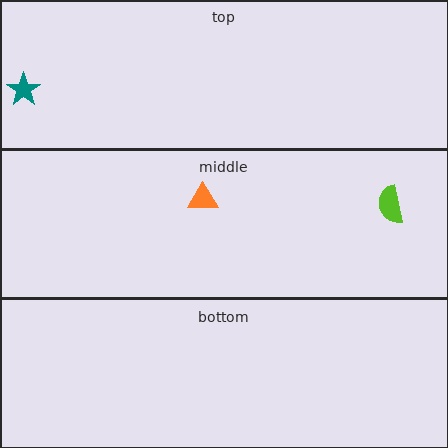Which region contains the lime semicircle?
The middle region.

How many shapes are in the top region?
1.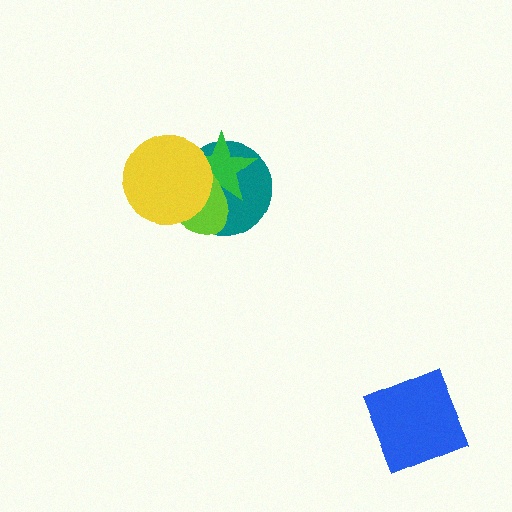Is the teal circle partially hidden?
Yes, it is partially covered by another shape.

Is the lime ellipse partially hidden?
Yes, it is partially covered by another shape.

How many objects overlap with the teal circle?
3 objects overlap with the teal circle.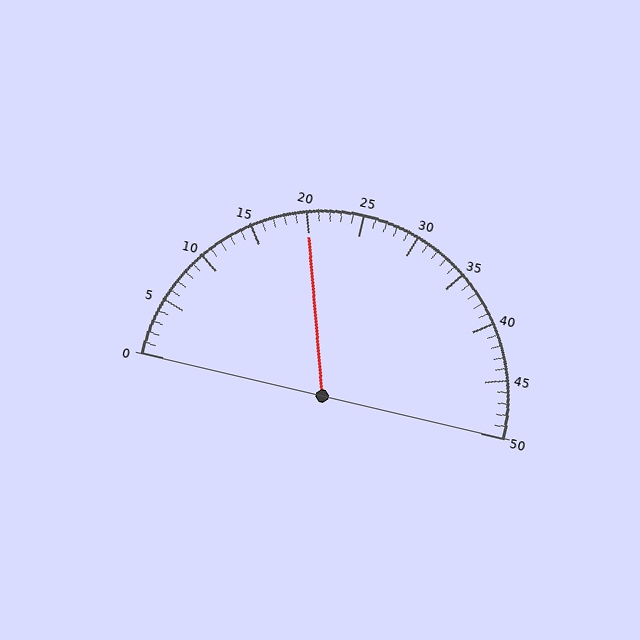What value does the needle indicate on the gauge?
The needle indicates approximately 20.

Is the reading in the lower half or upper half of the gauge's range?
The reading is in the lower half of the range (0 to 50).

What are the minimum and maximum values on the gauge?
The gauge ranges from 0 to 50.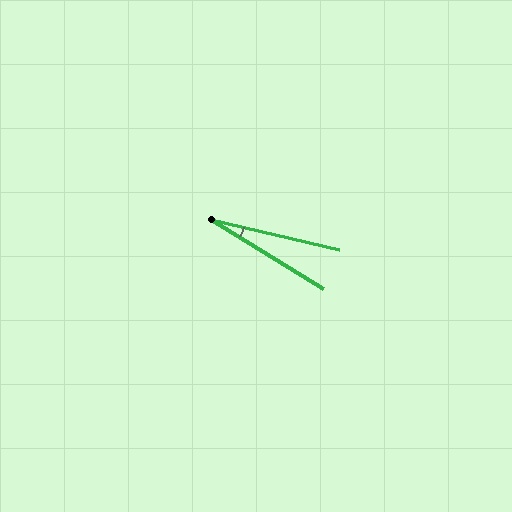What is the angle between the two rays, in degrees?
Approximately 18 degrees.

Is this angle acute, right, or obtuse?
It is acute.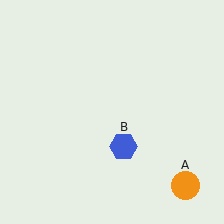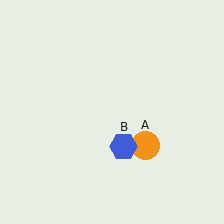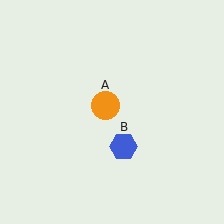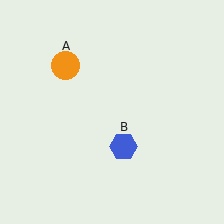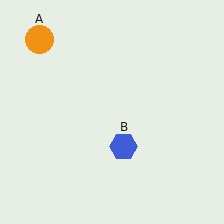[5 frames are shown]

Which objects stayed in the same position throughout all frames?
Blue hexagon (object B) remained stationary.